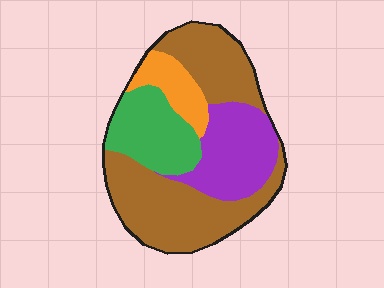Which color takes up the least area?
Orange, at roughly 10%.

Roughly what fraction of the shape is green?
Green covers 19% of the shape.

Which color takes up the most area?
Brown, at roughly 50%.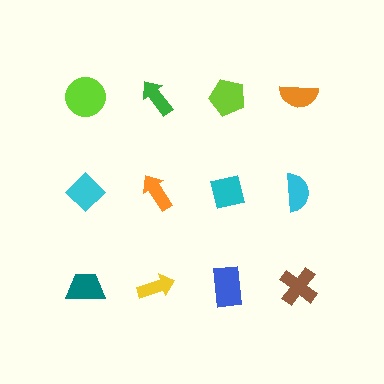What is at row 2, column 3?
A cyan square.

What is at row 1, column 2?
A green arrow.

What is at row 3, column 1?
A teal trapezoid.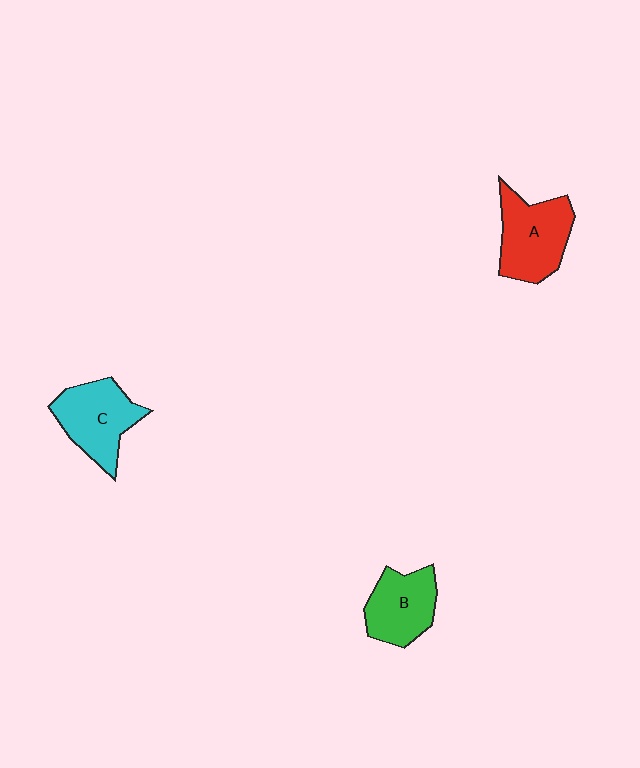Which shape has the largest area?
Shape A (red).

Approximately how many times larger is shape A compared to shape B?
Approximately 1.2 times.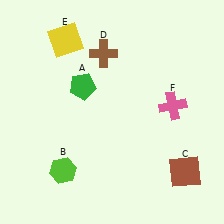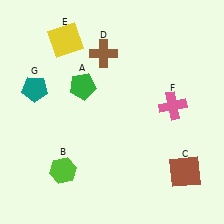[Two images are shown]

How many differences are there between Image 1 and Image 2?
There is 1 difference between the two images.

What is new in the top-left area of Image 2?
A teal pentagon (G) was added in the top-left area of Image 2.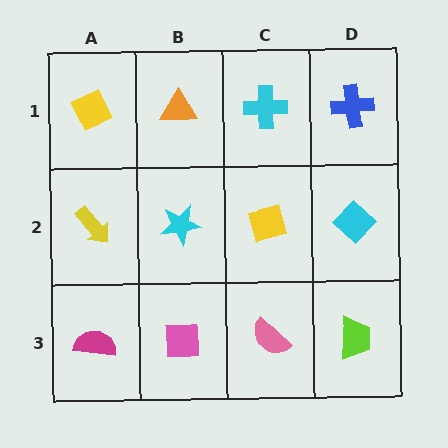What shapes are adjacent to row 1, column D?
A cyan diamond (row 2, column D), a cyan cross (row 1, column C).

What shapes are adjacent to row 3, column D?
A cyan diamond (row 2, column D), a pink semicircle (row 3, column C).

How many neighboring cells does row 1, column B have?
3.